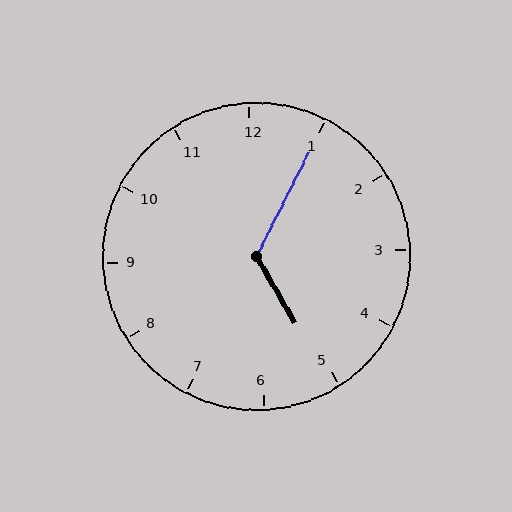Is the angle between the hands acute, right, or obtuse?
It is obtuse.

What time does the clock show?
5:05.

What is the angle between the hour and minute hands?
Approximately 122 degrees.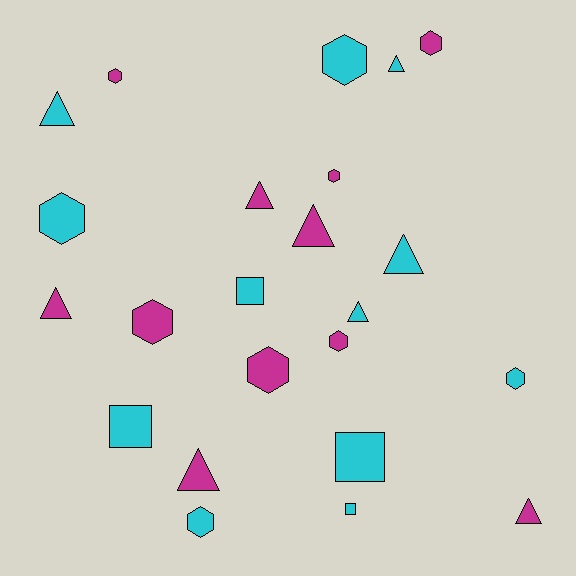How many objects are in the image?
There are 23 objects.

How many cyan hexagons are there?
There are 4 cyan hexagons.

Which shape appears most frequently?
Hexagon, with 10 objects.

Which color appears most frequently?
Cyan, with 12 objects.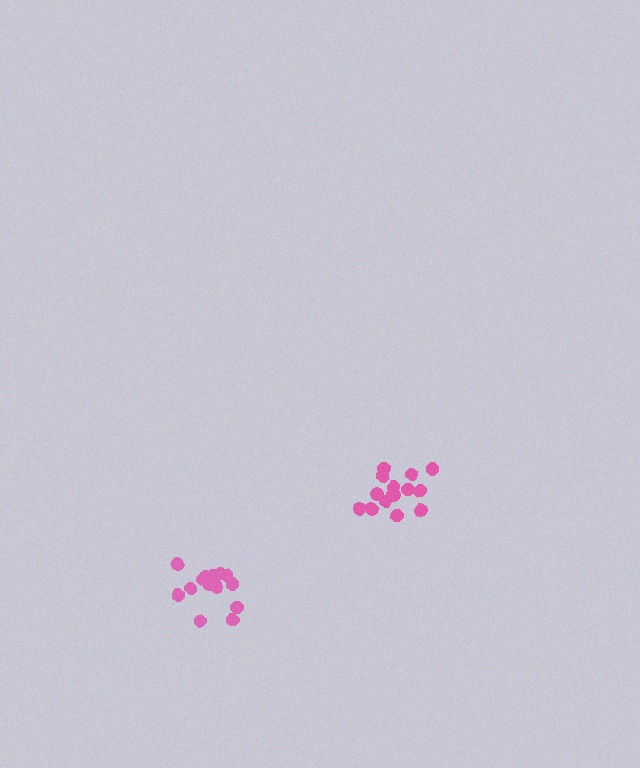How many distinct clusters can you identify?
There are 2 distinct clusters.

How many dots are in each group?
Group 1: 15 dots, Group 2: 15 dots (30 total).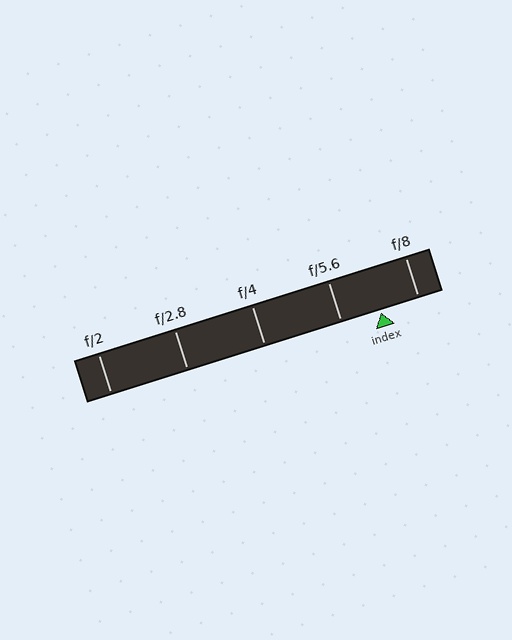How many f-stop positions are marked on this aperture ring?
There are 5 f-stop positions marked.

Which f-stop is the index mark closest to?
The index mark is closest to f/8.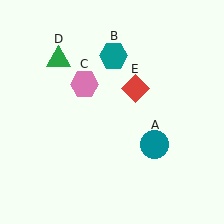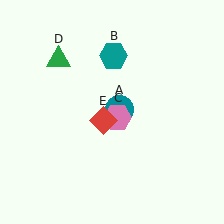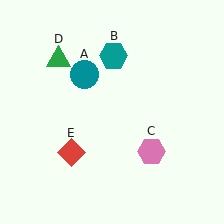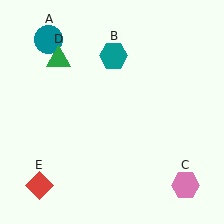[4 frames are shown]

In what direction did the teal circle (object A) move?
The teal circle (object A) moved up and to the left.